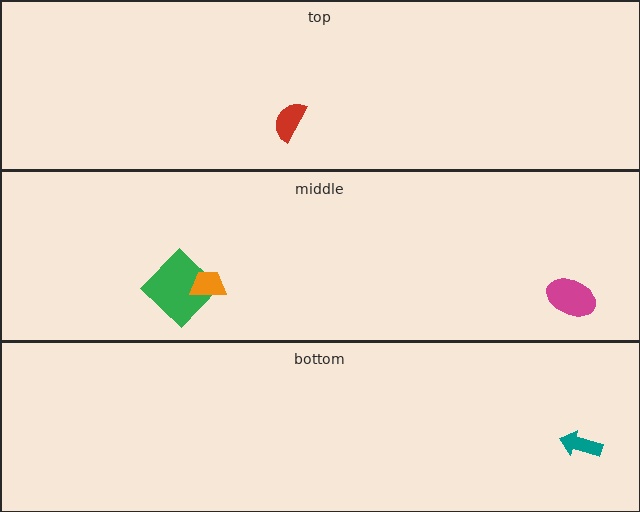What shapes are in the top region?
The red semicircle.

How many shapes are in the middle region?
3.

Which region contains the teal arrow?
The bottom region.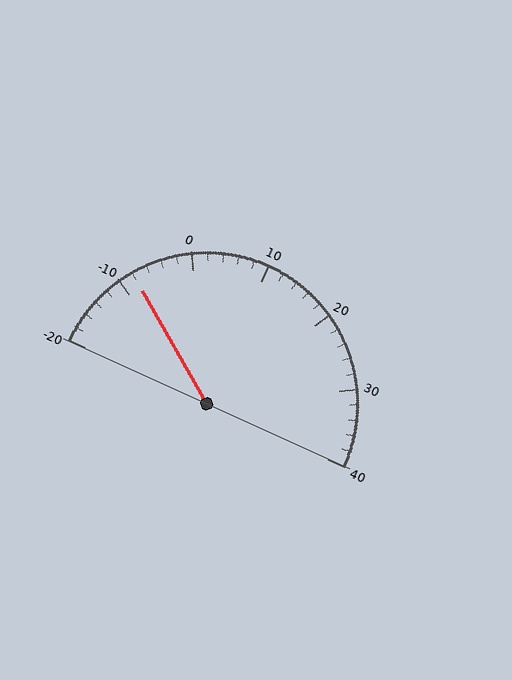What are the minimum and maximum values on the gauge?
The gauge ranges from -20 to 40.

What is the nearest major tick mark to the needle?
The nearest major tick mark is -10.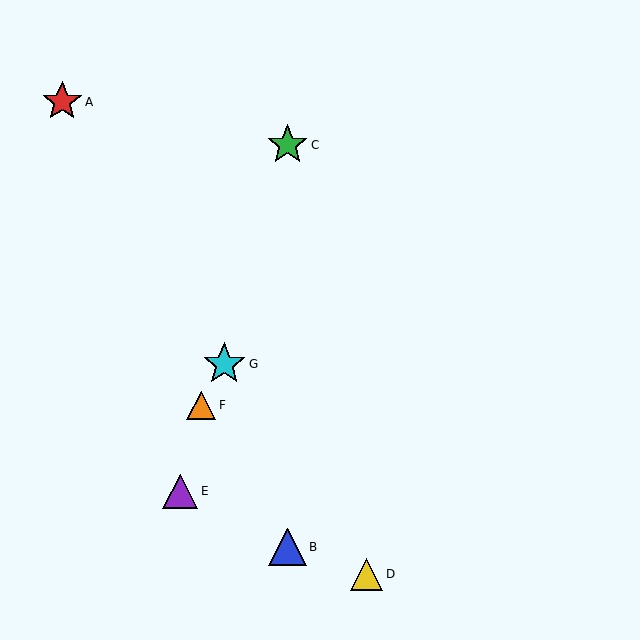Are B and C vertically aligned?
Yes, both are at x≈288.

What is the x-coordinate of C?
Object C is at x≈288.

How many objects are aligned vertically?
2 objects (B, C) are aligned vertically.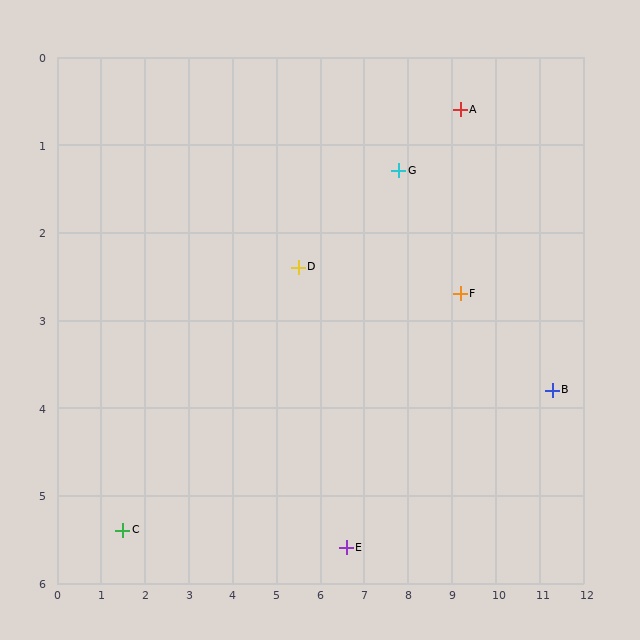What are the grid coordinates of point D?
Point D is at approximately (5.5, 2.4).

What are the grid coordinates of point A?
Point A is at approximately (9.2, 0.6).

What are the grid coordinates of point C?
Point C is at approximately (1.5, 5.4).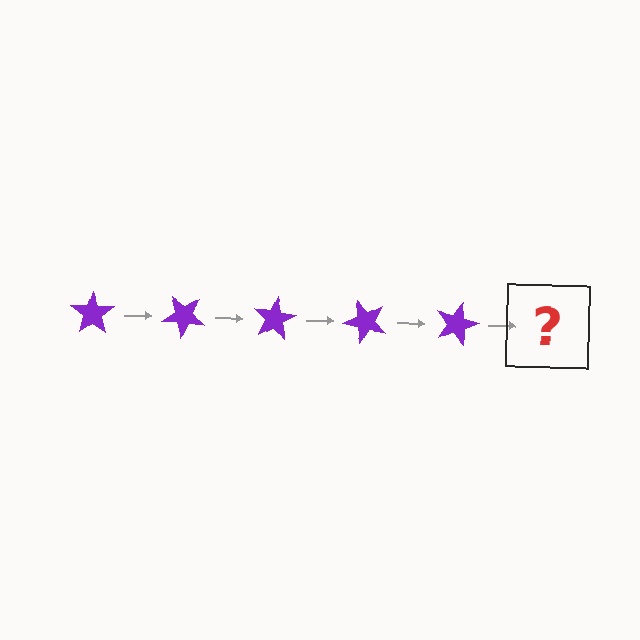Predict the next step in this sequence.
The next step is a purple star rotated 200 degrees.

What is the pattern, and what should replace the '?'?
The pattern is that the star rotates 40 degrees each step. The '?' should be a purple star rotated 200 degrees.